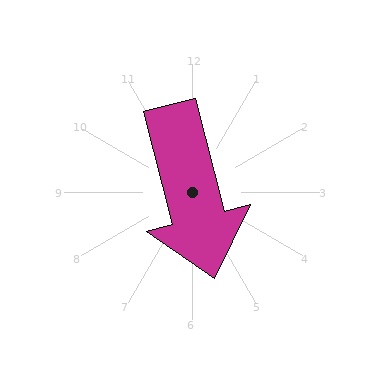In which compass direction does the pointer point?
South.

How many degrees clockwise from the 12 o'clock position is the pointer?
Approximately 165 degrees.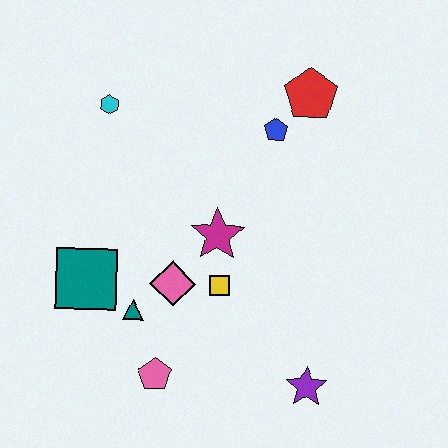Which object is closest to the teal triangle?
The pink diamond is closest to the teal triangle.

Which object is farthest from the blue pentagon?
The pink pentagon is farthest from the blue pentagon.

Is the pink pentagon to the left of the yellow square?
Yes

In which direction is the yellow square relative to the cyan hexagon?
The yellow square is below the cyan hexagon.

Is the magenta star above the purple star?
Yes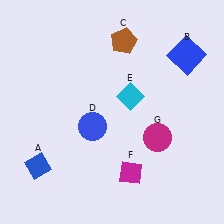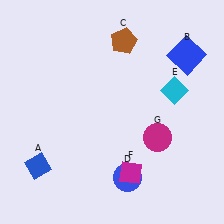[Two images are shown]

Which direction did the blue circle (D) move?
The blue circle (D) moved down.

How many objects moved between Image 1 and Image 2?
2 objects moved between the two images.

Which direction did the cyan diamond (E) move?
The cyan diamond (E) moved right.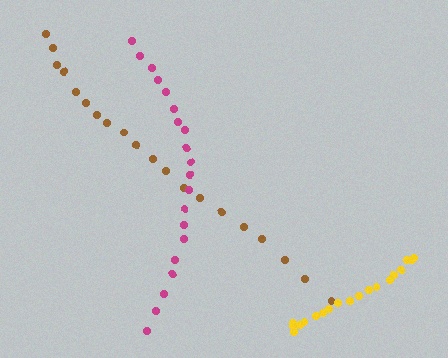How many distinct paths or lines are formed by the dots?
There are 3 distinct paths.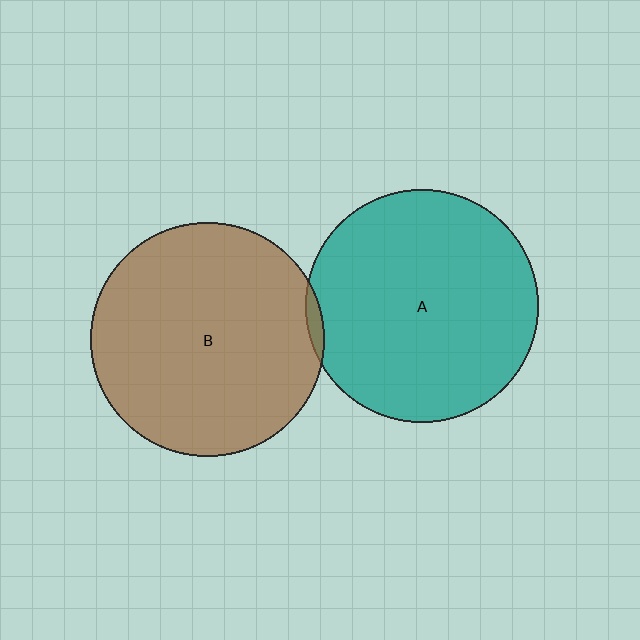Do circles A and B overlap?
Yes.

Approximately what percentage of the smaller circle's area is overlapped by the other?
Approximately 5%.